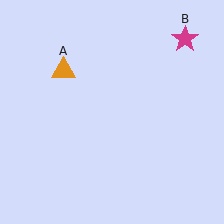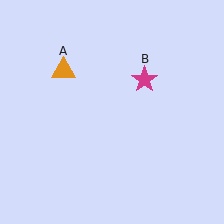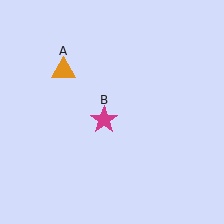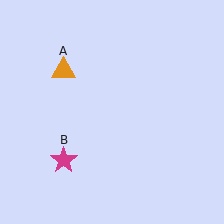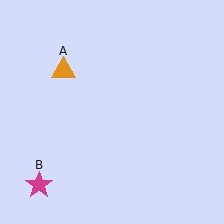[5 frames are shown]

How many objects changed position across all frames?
1 object changed position: magenta star (object B).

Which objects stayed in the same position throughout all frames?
Orange triangle (object A) remained stationary.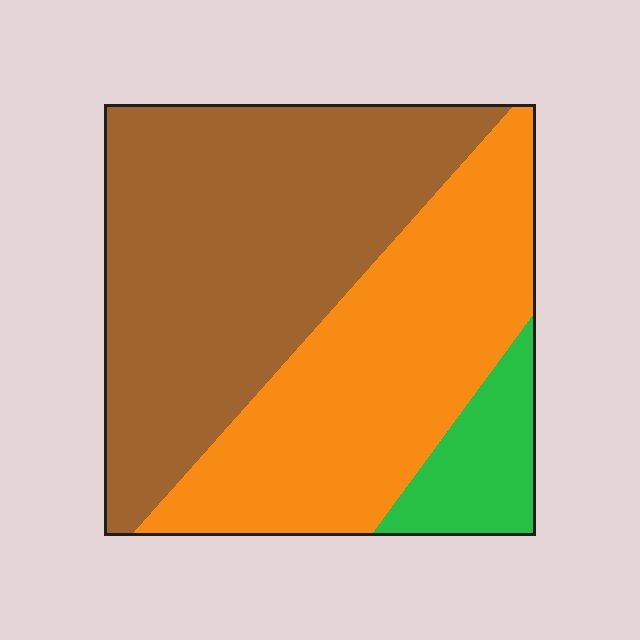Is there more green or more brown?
Brown.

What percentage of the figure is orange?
Orange covers roughly 40% of the figure.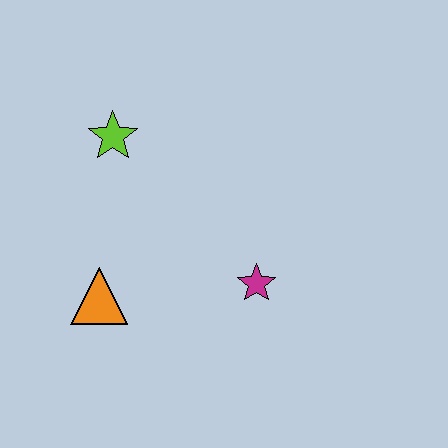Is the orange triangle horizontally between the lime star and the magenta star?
No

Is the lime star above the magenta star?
Yes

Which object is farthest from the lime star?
The magenta star is farthest from the lime star.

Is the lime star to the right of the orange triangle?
Yes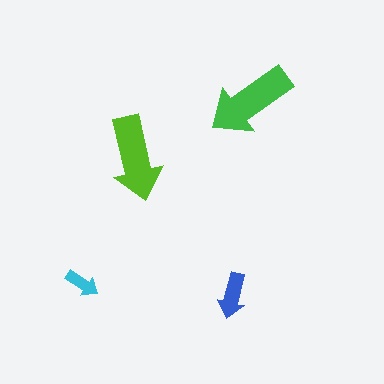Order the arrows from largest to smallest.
the green one, the lime one, the blue one, the cyan one.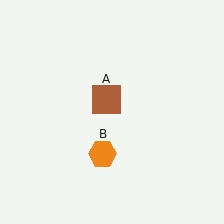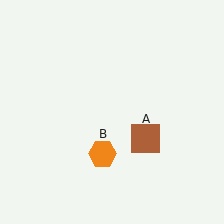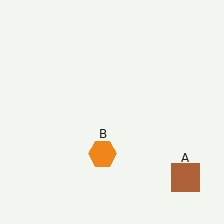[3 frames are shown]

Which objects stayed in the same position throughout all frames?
Orange hexagon (object B) remained stationary.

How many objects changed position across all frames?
1 object changed position: brown square (object A).